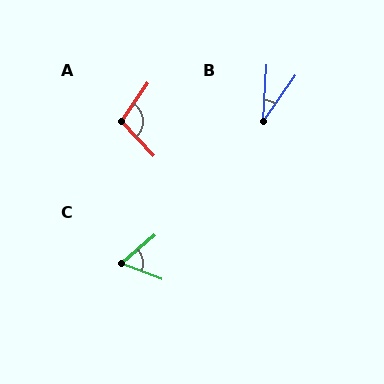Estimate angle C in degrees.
Approximately 62 degrees.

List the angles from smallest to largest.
B (31°), C (62°), A (102°).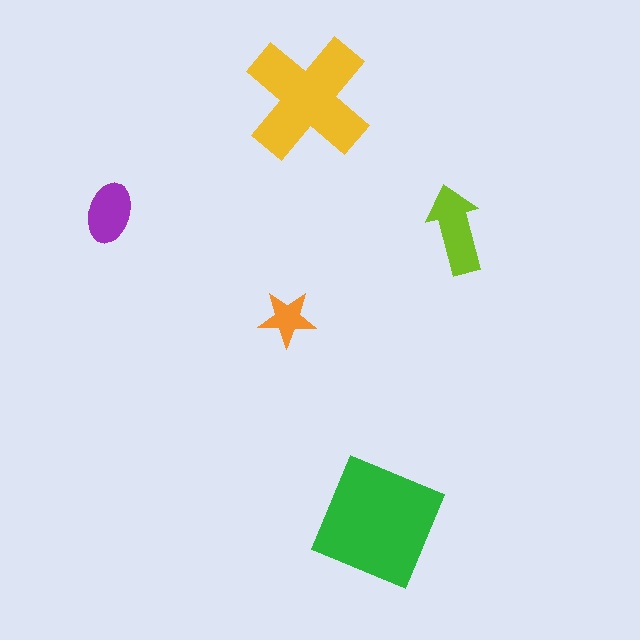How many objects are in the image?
There are 5 objects in the image.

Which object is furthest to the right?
The lime arrow is rightmost.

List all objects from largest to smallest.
The green square, the yellow cross, the lime arrow, the purple ellipse, the orange star.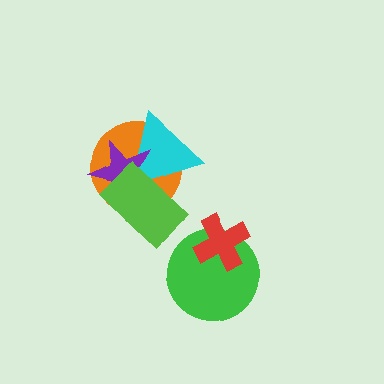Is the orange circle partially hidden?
Yes, it is partially covered by another shape.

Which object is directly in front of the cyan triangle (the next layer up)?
The purple star is directly in front of the cyan triangle.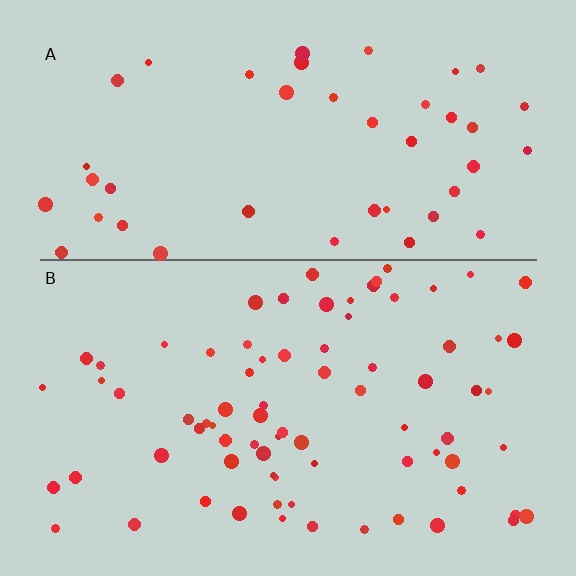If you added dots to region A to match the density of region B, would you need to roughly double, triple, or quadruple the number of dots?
Approximately double.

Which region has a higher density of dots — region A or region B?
B (the bottom).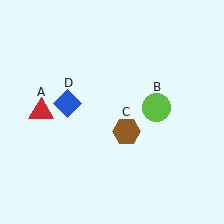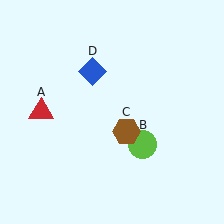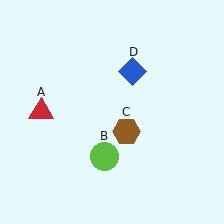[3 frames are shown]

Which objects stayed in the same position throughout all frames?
Red triangle (object A) and brown hexagon (object C) remained stationary.